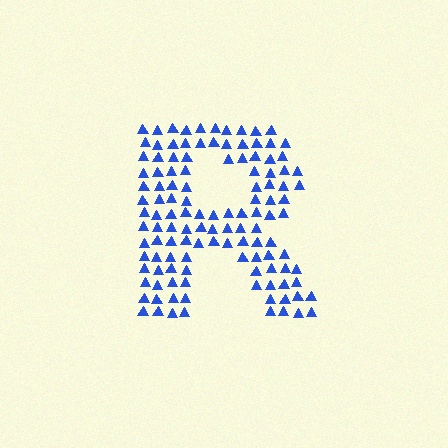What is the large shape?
The large shape is the letter R.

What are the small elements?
The small elements are triangles.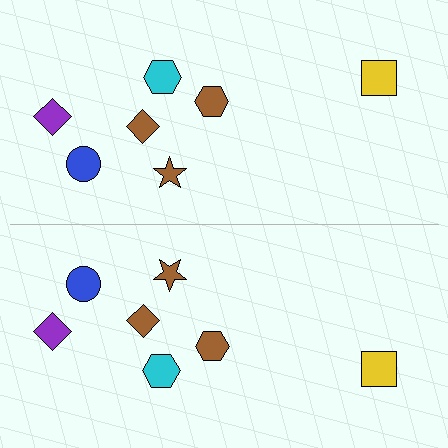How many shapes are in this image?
There are 14 shapes in this image.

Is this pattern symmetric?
Yes, this pattern has bilateral (reflection) symmetry.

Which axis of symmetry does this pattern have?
The pattern has a horizontal axis of symmetry running through the center of the image.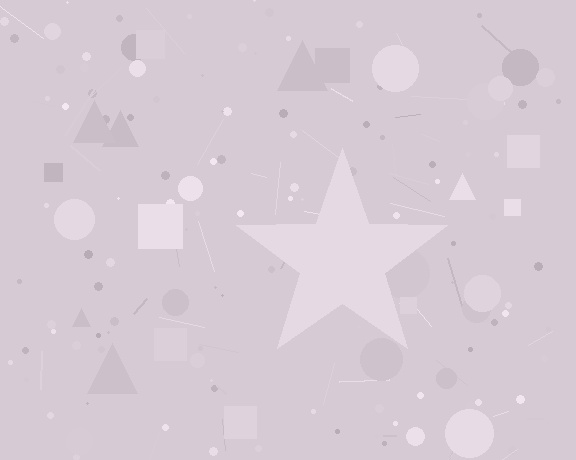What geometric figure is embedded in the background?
A star is embedded in the background.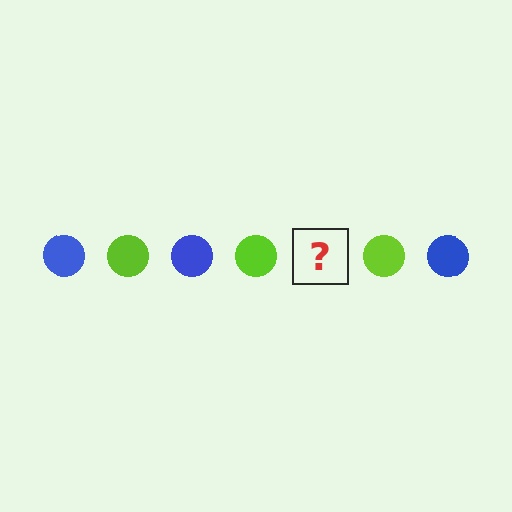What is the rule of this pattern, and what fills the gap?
The rule is that the pattern cycles through blue, lime circles. The gap should be filled with a blue circle.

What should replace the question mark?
The question mark should be replaced with a blue circle.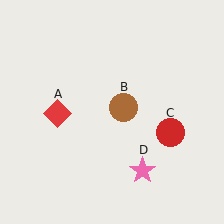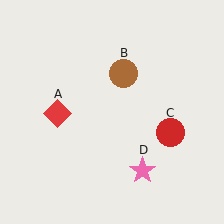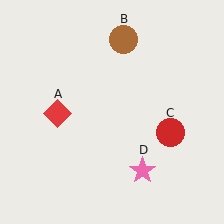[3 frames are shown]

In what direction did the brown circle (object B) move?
The brown circle (object B) moved up.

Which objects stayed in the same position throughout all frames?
Red diamond (object A) and red circle (object C) and pink star (object D) remained stationary.